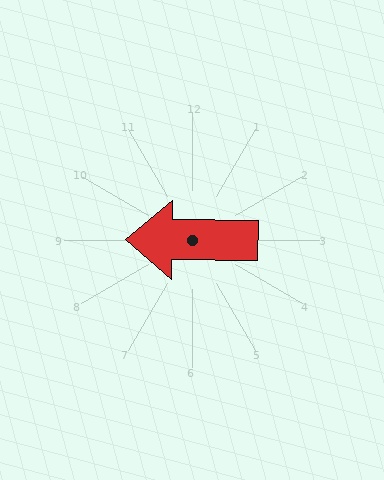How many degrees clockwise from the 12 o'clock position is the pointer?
Approximately 271 degrees.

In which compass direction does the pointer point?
West.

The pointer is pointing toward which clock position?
Roughly 9 o'clock.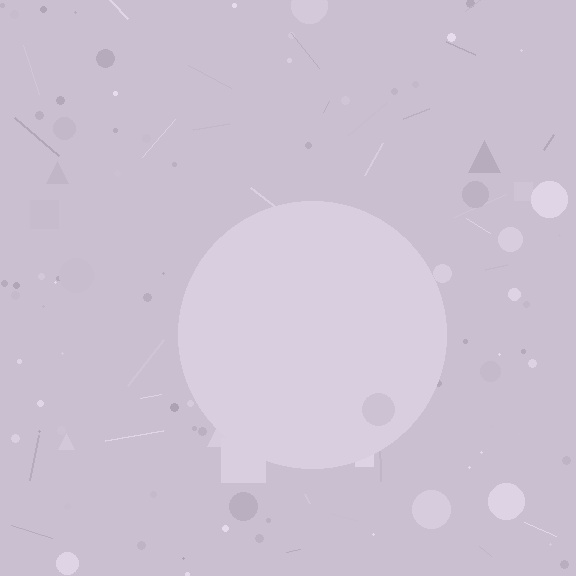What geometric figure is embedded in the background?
A circle is embedded in the background.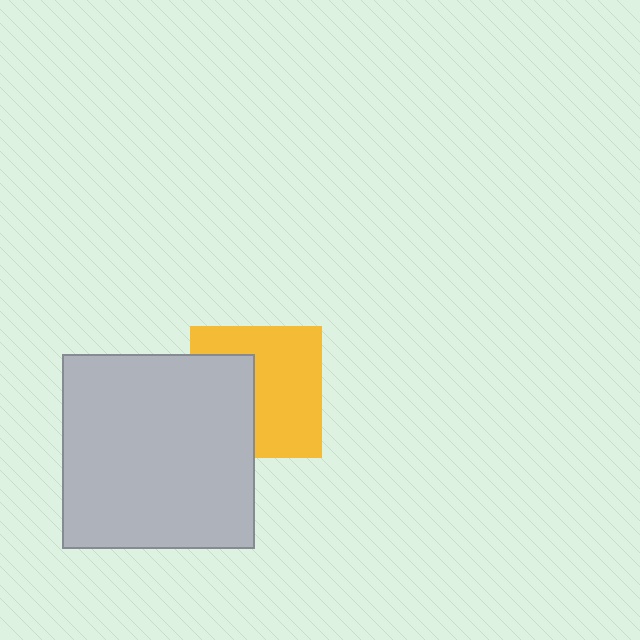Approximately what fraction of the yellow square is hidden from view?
Roughly 39% of the yellow square is hidden behind the light gray rectangle.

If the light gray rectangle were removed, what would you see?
You would see the complete yellow square.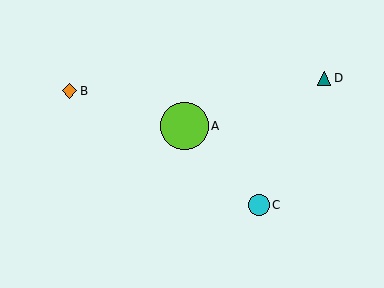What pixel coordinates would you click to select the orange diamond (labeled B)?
Click at (70, 91) to select the orange diamond B.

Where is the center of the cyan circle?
The center of the cyan circle is at (259, 205).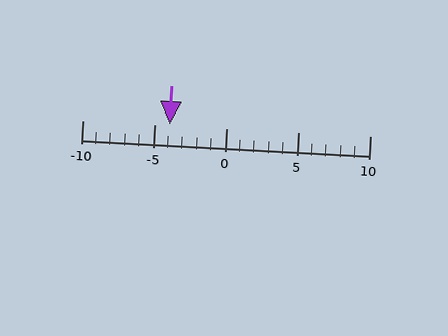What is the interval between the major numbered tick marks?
The major tick marks are spaced 5 units apart.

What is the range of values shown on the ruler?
The ruler shows values from -10 to 10.